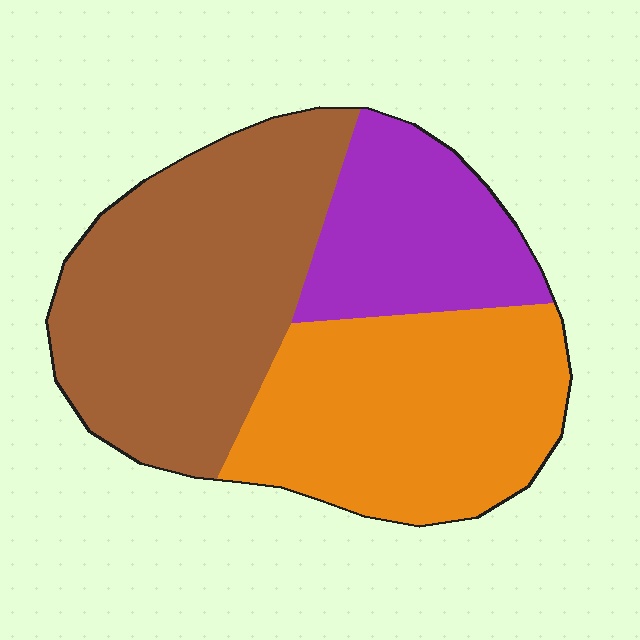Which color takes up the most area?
Brown, at roughly 45%.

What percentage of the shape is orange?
Orange takes up about three eighths (3/8) of the shape.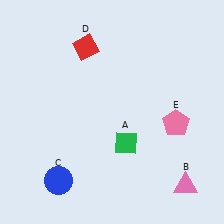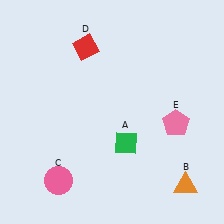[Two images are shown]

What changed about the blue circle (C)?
In Image 1, C is blue. In Image 2, it changed to pink.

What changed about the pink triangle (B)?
In Image 1, B is pink. In Image 2, it changed to orange.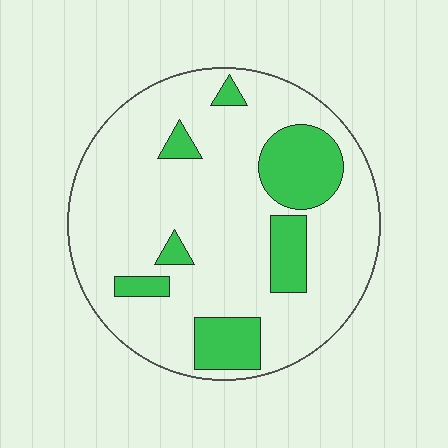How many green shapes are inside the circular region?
7.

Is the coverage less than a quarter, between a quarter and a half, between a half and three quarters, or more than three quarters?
Less than a quarter.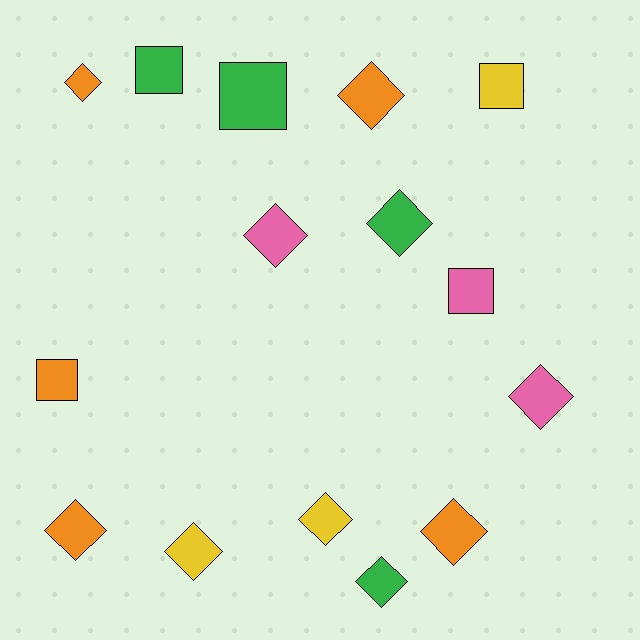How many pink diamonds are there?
There are 2 pink diamonds.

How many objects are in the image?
There are 15 objects.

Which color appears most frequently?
Orange, with 5 objects.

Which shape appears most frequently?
Diamond, with 10 objects.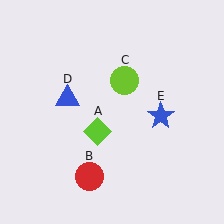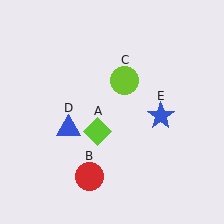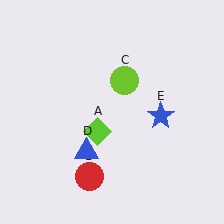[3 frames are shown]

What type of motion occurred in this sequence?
The blue triangle (object D) rotated counterclockwise around the center of the scene.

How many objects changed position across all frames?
1 object changed position: blue triangle (object D).